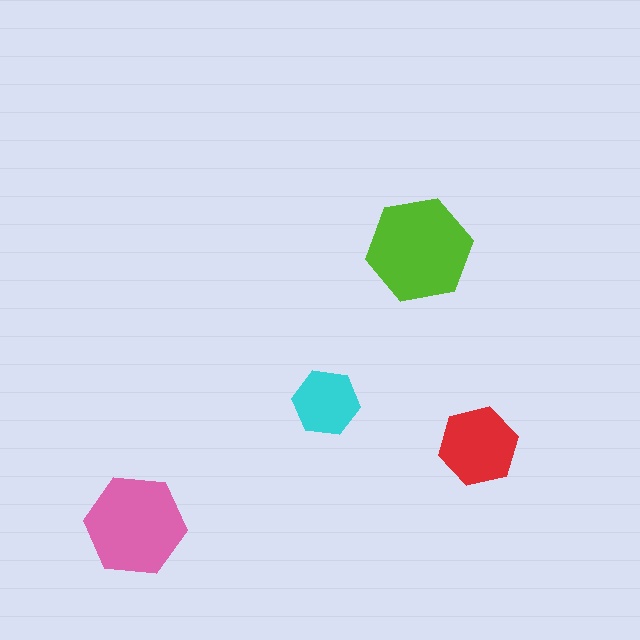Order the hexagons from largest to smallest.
the lime one, the pink one, the red one, the cyan one.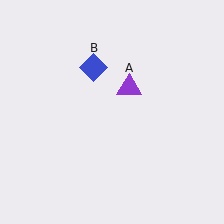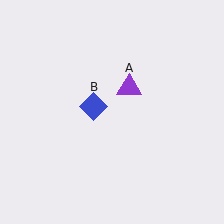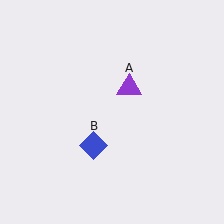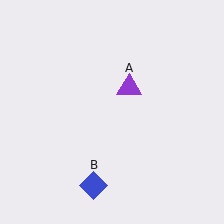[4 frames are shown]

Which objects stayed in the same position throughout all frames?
Purple triangle (object A) remained stationary.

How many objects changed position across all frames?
1 object changed position: blue diamond (object B).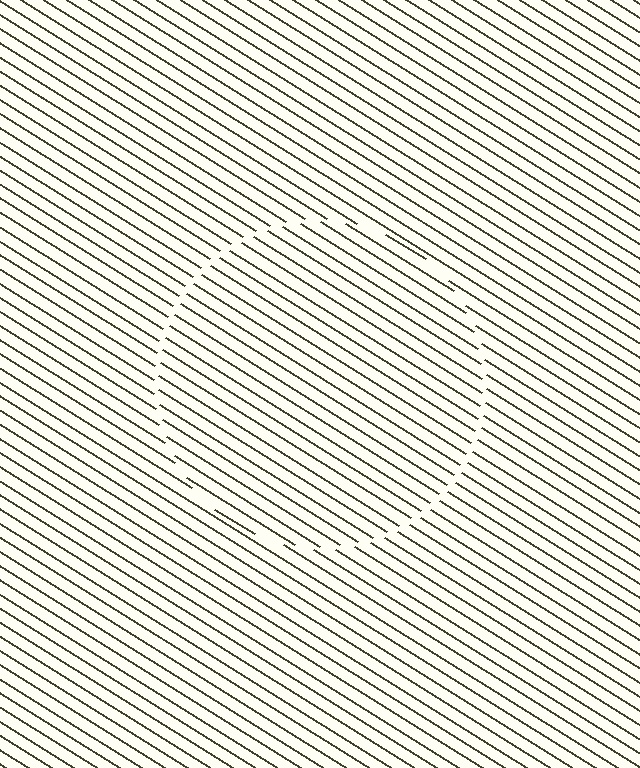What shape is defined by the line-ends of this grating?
An illusory circle. The interior of the shape contains the same grating, shifted by half a period — the contour is defined by the phase discontinuity where line-ends from the inner and outer gratings abut.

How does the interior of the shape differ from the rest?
The interior of the shape contains the same grating, shifted by half a period — the contour is defined by the phase discontinuity where line-ends from the inner and outer gratings abut.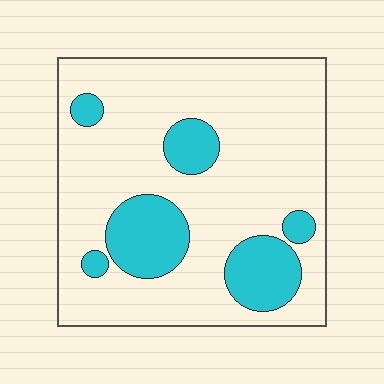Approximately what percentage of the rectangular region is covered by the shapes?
Approximately 20%.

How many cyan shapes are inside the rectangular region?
6.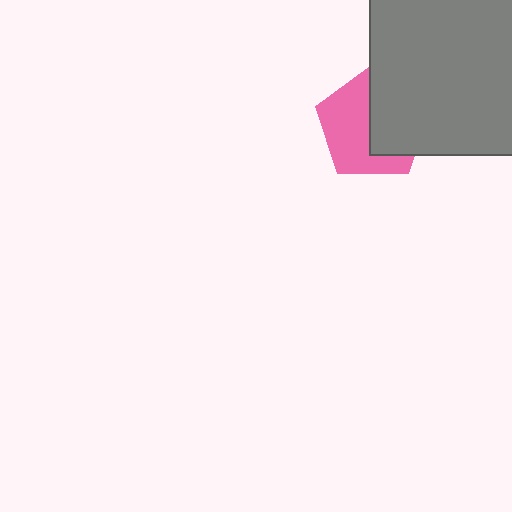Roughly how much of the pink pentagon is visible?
About half of it is visible (roughly 55%).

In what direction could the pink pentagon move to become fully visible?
The pink pentagon could move left. That would shift it out from behind the gray square entirely.